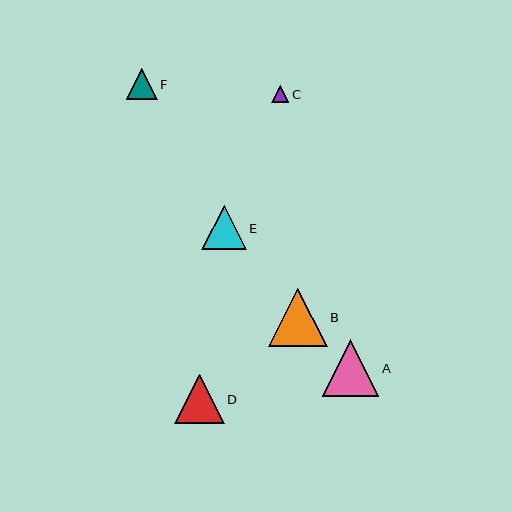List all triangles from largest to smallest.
From largest to smallest: B, A, D, E, F, C.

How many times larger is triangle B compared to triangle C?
Triangle B is approximately 3.4 times the size of triangle C.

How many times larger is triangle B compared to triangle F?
Triangle B is approximately 1.9 times the size of triangle F.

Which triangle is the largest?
Triangle B is the largest with a size of approximately 58 pixels.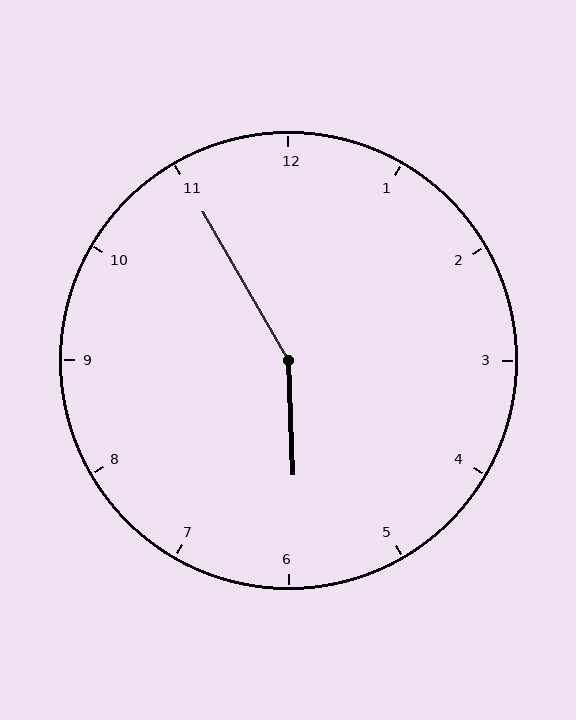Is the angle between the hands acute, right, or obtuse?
It is obtuse.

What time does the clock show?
5:55.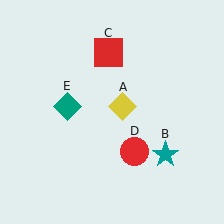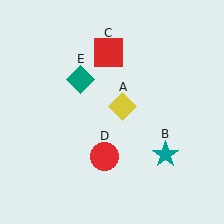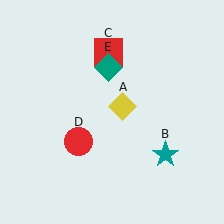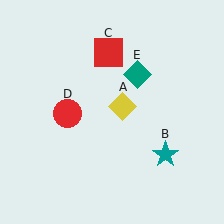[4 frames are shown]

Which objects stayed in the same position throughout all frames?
Yellow diamond (object A) and teal star (object B) and red square (object C) remained stationary.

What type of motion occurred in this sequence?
The red circle (object D), teal diamond (object E) rotated clockwise around the center of the scene.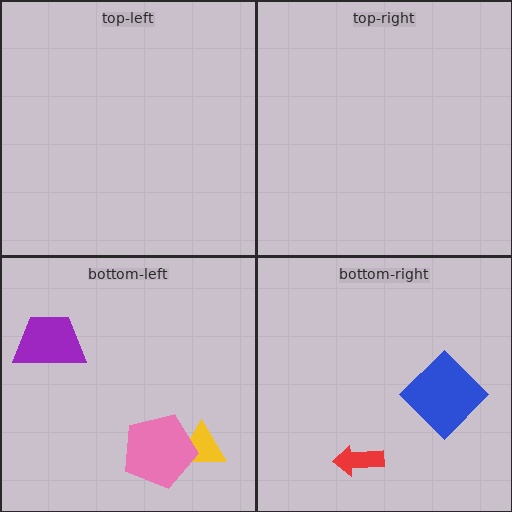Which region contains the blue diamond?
The bottom-right region.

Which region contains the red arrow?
The bottom-right region.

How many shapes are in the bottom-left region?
3.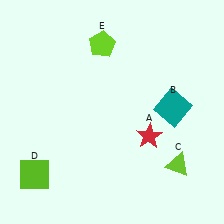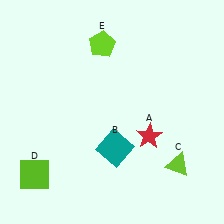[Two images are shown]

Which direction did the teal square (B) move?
The teal square (B) moved left.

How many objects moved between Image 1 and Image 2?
1 object moved between the two images.